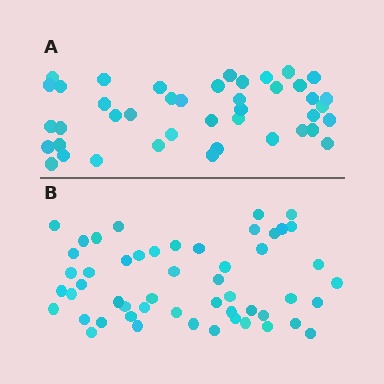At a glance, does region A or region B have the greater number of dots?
Region B (the bottom region) has more dots.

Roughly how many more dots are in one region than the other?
Region B has roughly 10 or so more dots than region A.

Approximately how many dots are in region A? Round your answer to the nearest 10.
About 40 dots. (The exact count is 42, which rounds to 40.)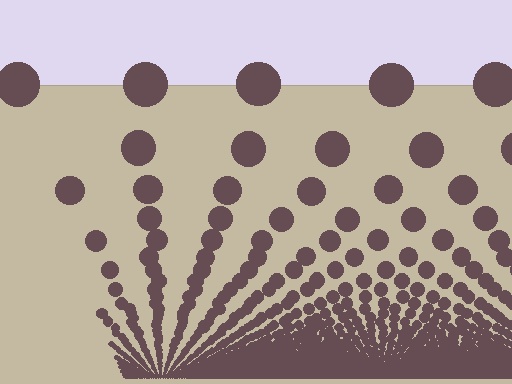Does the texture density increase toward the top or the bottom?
Density increases toward the bottom.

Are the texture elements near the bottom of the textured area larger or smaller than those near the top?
Smaller. The gradient is inverted — elements near the bottom are smaller and denser.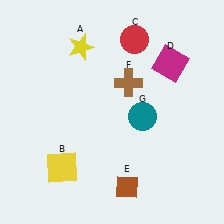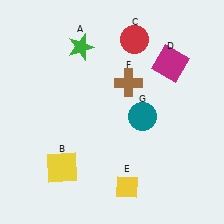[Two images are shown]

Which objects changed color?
A changed from yellow to green. E changed from brown to yellow.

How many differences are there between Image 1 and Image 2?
There are 2 differences between the two images.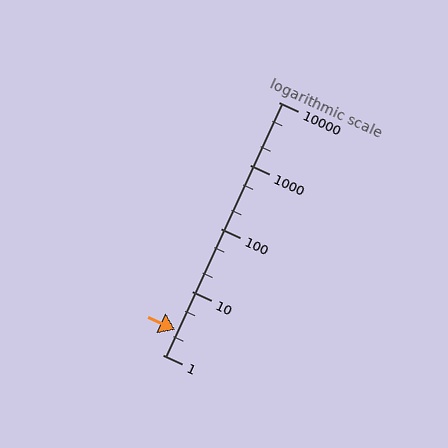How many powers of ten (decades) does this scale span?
The scale spans 4 decades, from 1 to 10000.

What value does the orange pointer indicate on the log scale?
The pointer indicates approximately 2.5.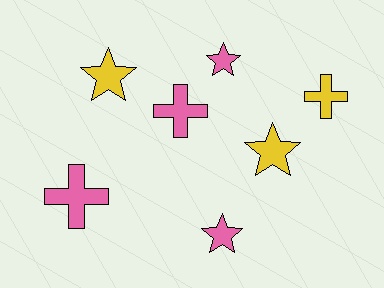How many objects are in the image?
There are 7 objects.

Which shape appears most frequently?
Star, with 4 objects.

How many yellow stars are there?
There are 2 yellow stars.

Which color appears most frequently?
Pink, with 4 objects.